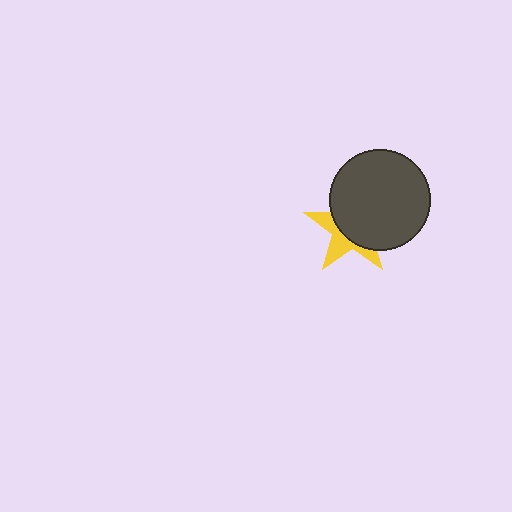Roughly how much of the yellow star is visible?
A small part of it is visible (roughly 39%).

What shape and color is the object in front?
The object in front is a dark gray circle.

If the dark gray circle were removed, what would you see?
You would see the complete yellow star.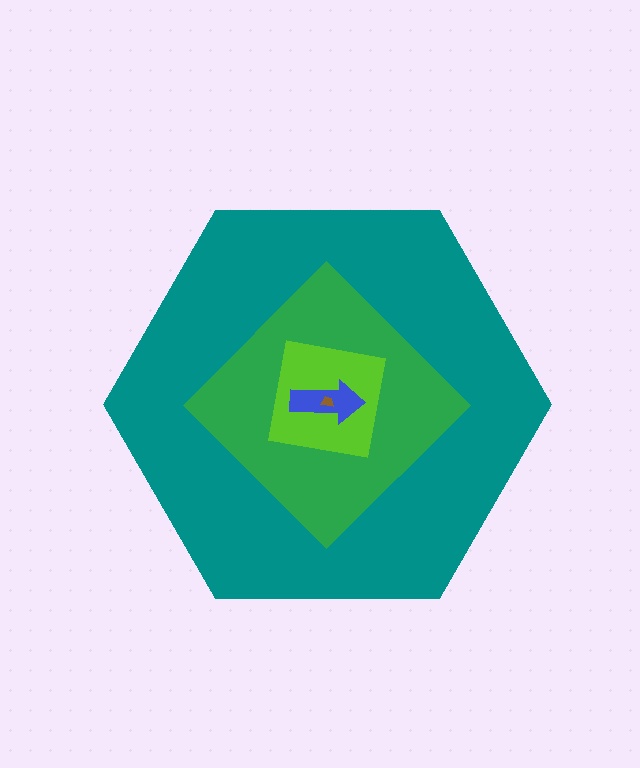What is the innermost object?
The brown trapezoid.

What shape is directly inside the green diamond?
The lime square.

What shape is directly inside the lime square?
The blue arrow.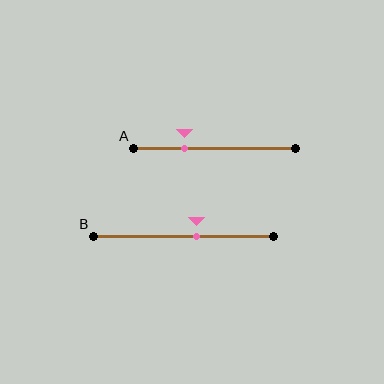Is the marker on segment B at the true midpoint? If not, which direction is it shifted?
No, the marker on segment B is shifted to the right by about 7% of the segment length.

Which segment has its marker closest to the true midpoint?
Segment B has its marker closest to the true midpoint.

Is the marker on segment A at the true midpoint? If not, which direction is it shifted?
No, the marker on segment A is shifted to the left by about 19% of the segment length.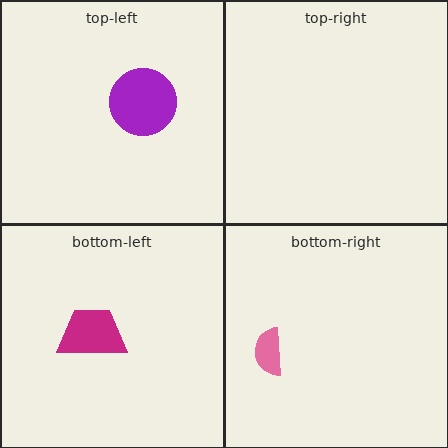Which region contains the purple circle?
The top-left region.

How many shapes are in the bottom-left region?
1.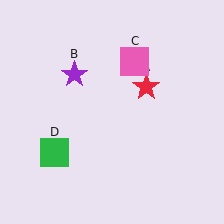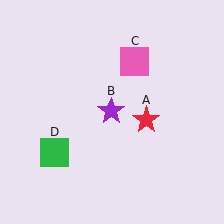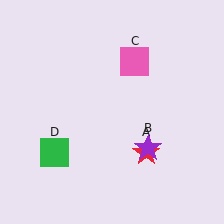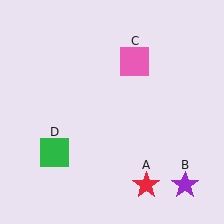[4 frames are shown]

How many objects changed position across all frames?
2 objects changed position: red star (object A), purple star (object B).